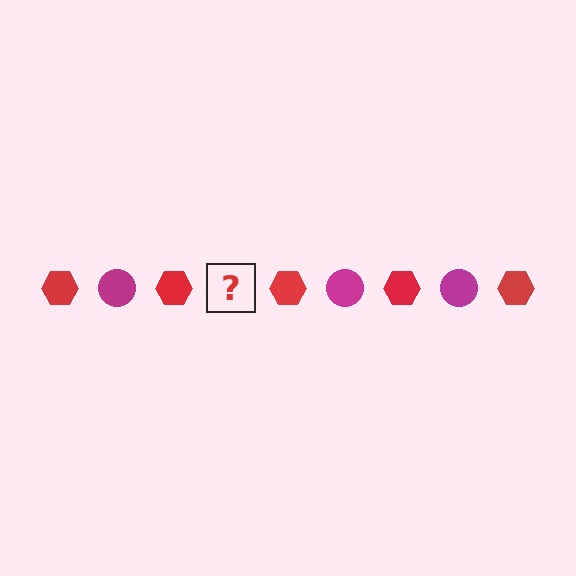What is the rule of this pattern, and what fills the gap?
The rule is that the pattern alternates between red hexagon and magenta circle. The gap should be filled with a magenta circle.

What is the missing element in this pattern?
The missing element is a magenta circle.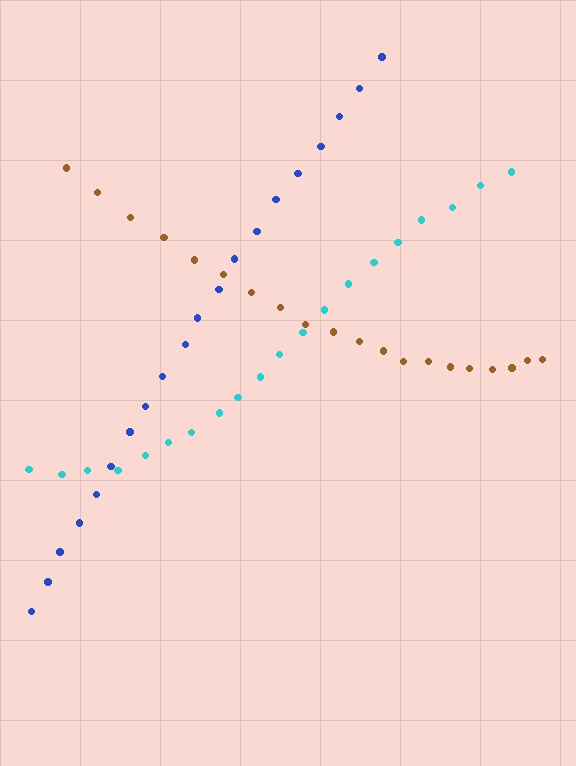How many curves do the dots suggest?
There are 3 distinct paths.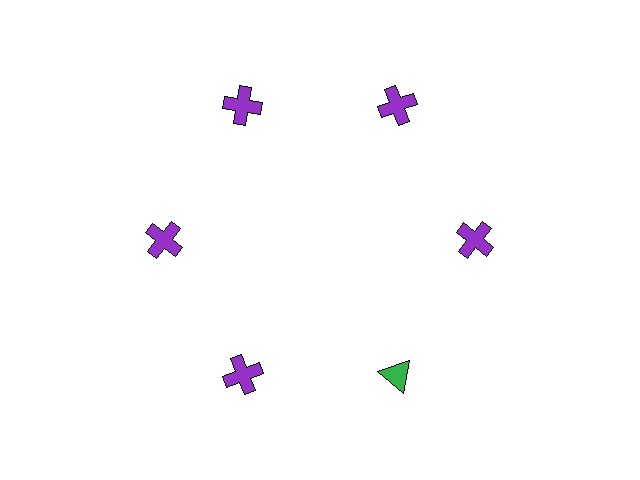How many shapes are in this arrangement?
There are 6 shapes arranged in a ring pattern.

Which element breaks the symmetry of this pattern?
The green triangle at roughly the 5 o'clock position breaks the symmetry. All other shapes are purple crosses.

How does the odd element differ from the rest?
It differs in both color (green instead of purple) and shape (triangle instead of cross).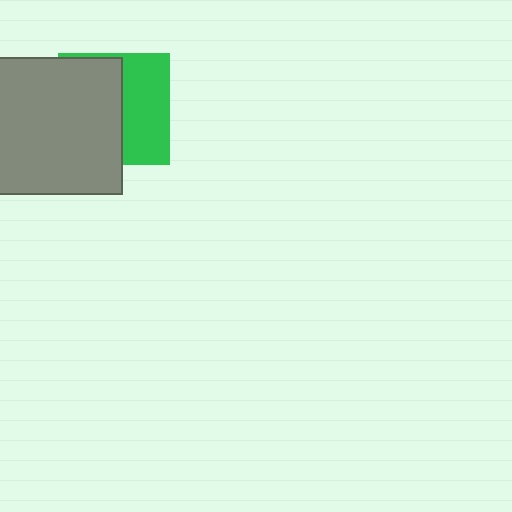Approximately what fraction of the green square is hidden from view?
Roughly 57% of the green square is hidden behind the gray square.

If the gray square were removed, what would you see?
You would see the complete green square.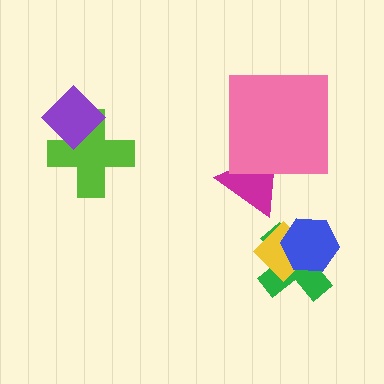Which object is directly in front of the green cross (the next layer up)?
The yellow diamond is directly in front of the green cross.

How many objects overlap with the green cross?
2 objects overlap with the green cross.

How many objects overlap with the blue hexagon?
2 objects overlap with the blue hexagon.